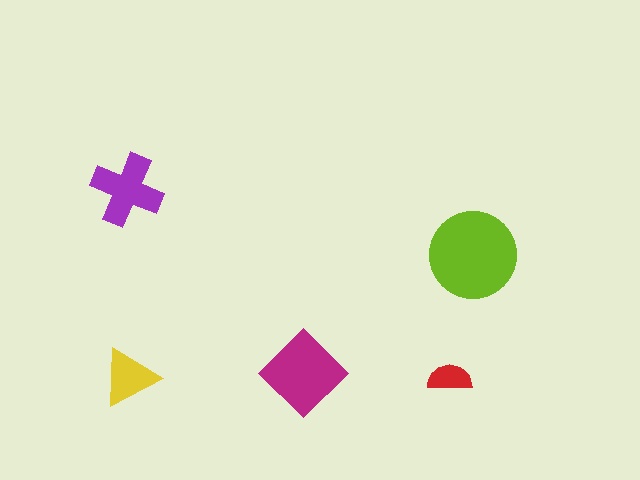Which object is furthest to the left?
The purple cross is leftmost.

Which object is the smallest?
The red semicircle.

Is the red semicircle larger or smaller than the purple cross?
Smaller.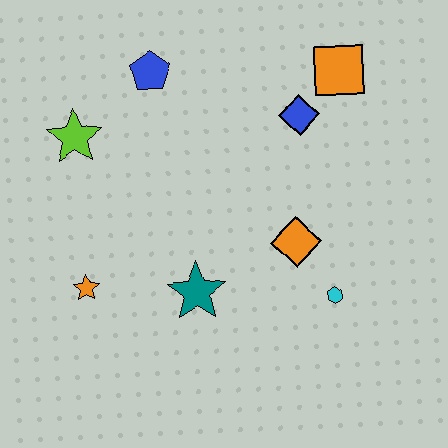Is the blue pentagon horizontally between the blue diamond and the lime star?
Yes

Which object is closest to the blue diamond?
The orange square is closest to the blue diamond.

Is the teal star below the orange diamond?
Yes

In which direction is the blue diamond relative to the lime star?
The blue diamond is to the right of the lime star.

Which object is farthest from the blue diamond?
The orange star is farthest from the blue diamond.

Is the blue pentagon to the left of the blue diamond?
Yes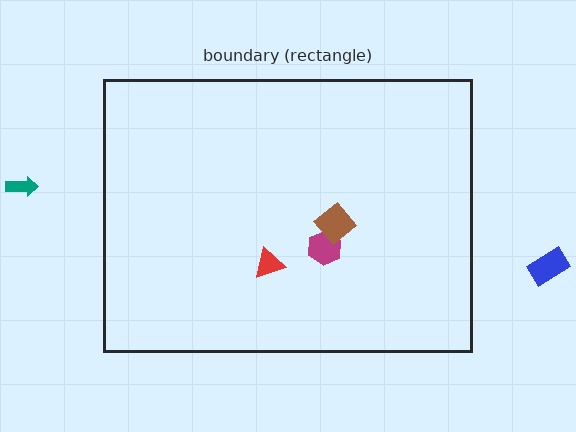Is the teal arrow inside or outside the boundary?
Outside.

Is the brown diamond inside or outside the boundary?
Inside.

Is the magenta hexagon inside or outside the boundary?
Inside.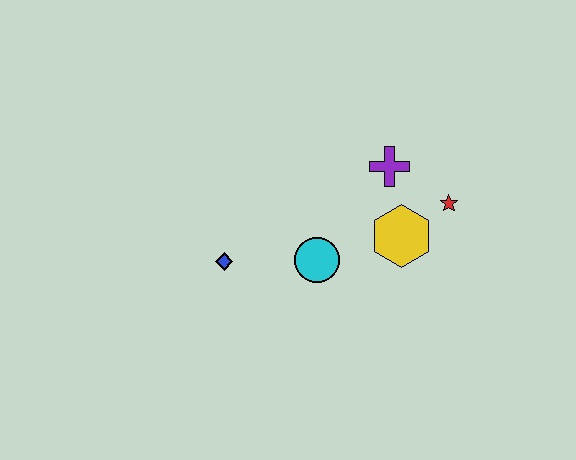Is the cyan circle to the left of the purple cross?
Yes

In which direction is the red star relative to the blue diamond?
The red star is to the right of the blue diamond.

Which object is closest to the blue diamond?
The cyan circle is closest to the blue diamond.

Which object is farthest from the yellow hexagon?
The blue diamond is farthest from the yellow hexagon.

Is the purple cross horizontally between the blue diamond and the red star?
Yes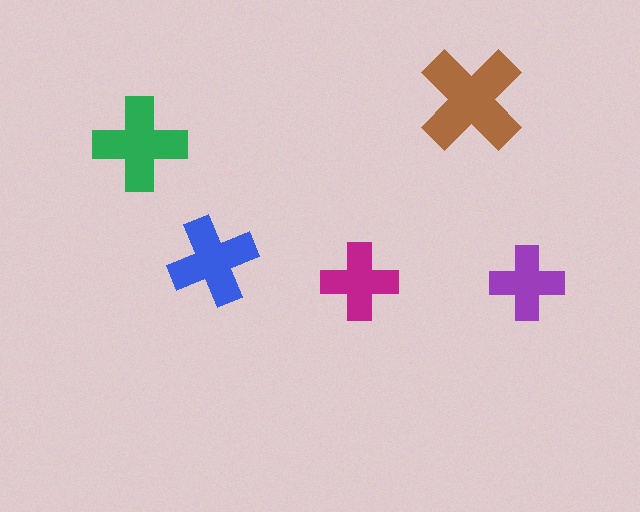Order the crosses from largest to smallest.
the brown one, the green one, the blue one, the magenta one, the purple one.